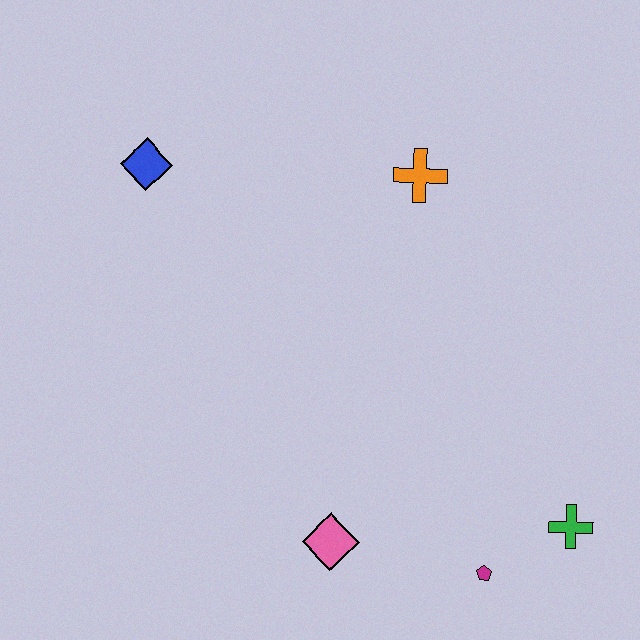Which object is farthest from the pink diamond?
The blue diamond is farthest from the pink diamond.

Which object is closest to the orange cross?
The blue diamond is closest to the orange cross.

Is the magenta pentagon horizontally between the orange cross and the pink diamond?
No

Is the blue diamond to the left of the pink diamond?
Yes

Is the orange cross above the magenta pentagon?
Yes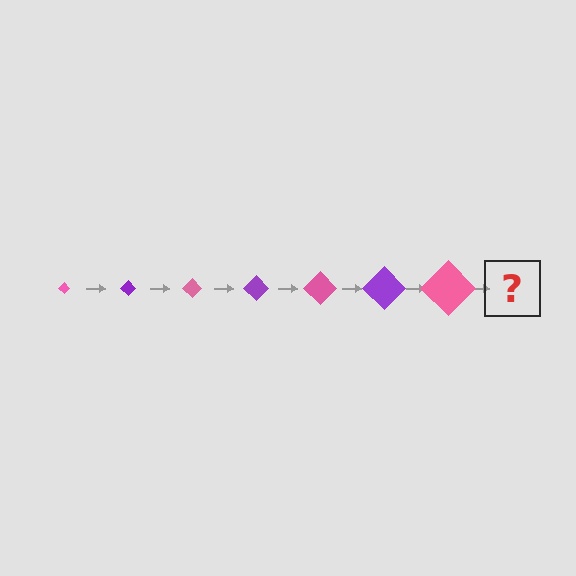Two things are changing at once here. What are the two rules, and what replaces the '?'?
The two rules are that the diamond grows larger each step and the color cycles through pink and purple. The '?' should be a purple diamond, larger than the previous one.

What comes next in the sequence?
The next element should be a purple diamond, larger than the previous one.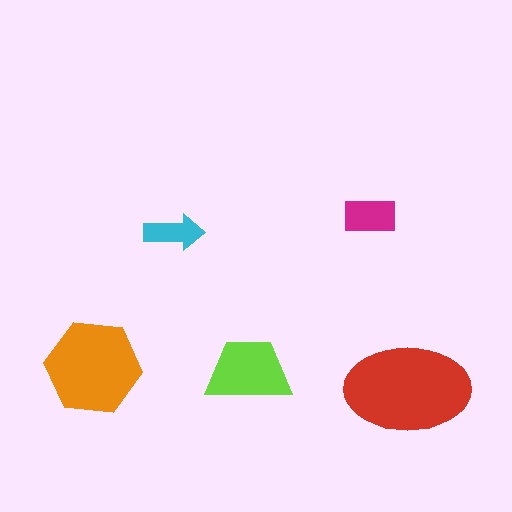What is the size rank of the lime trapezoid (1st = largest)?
3rd.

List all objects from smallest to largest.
The cyan arrow, the magenta rectangle, the lime trapezoid, the orange hexagon, the red ellipse.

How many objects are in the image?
There are 5 objects in the image.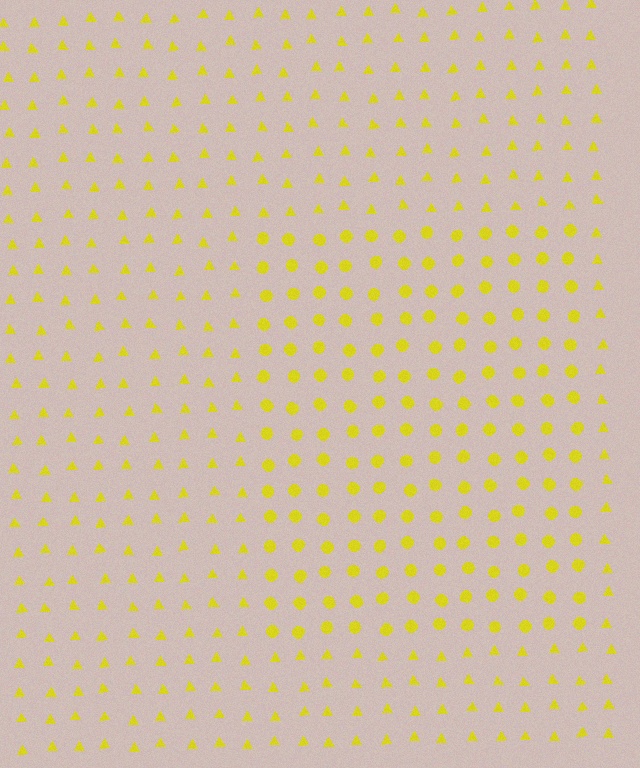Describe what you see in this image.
The image is filled with small yellow elements arranged in a uniform grid. A rectangle-shaped region contains circles, while the surrounding area contains triangles. The boundary is defined purely by the change in element shape.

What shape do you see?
I see a rectangle.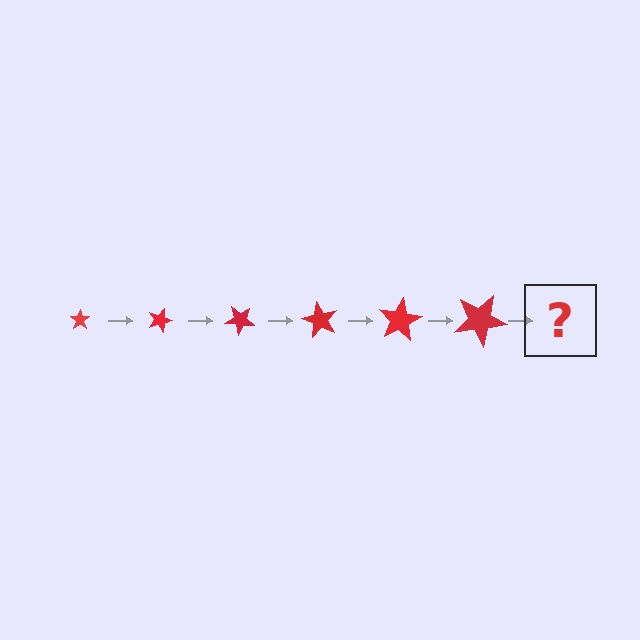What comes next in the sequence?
The next element should be a star, larger than the previous one and rotated 120 degrees from the start.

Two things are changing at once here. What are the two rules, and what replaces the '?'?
The two rules are that the star grows larger each step and it rotates 20 degrees each step. The '?' should be a star, larger than the previous one and rotated 120 degrees from the start.